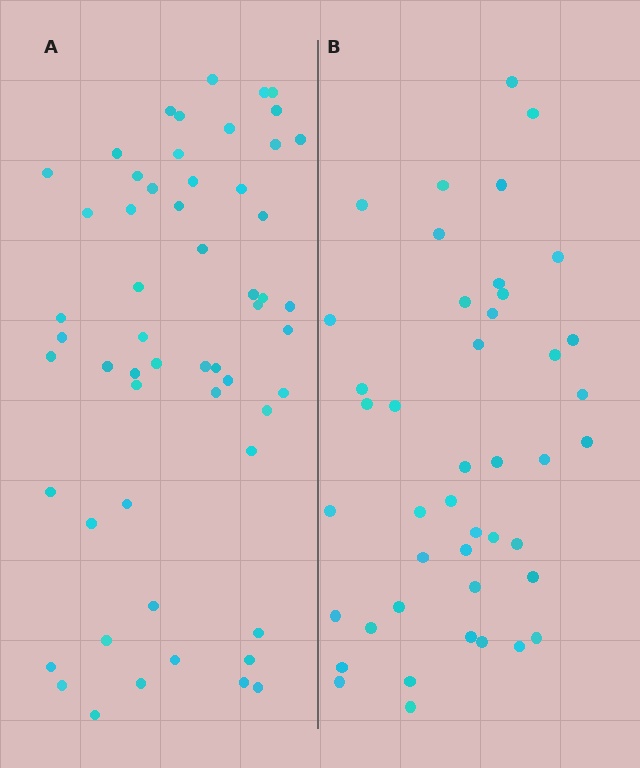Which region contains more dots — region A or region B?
Region A (the left region) has more dots.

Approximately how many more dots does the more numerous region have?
Region A has roughly 12 or so more dots than region B.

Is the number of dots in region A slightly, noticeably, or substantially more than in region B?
Region A has noticeably more, but not dramatically so. The ratio is roughly 1.3 to 1.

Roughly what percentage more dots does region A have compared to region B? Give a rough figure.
About 25% more.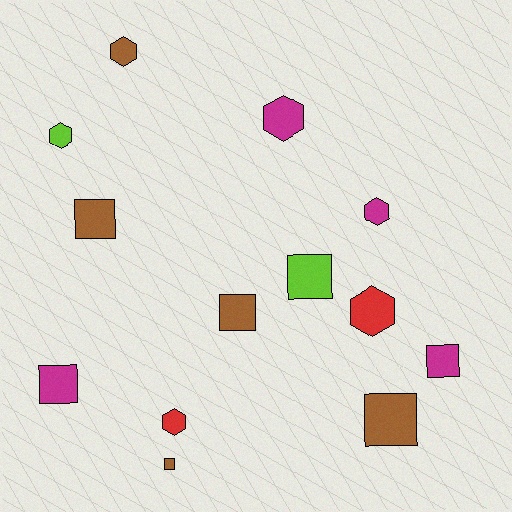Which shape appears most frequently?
Square, with 7 objects.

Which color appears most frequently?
Brown, with 5 objects.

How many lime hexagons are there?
There is 1 lime hexagon.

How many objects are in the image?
There are 13 objects.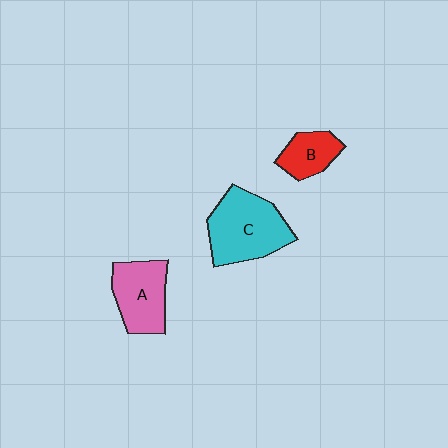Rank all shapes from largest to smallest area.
From largest to smallest: C (cyan), A (pink), B (red).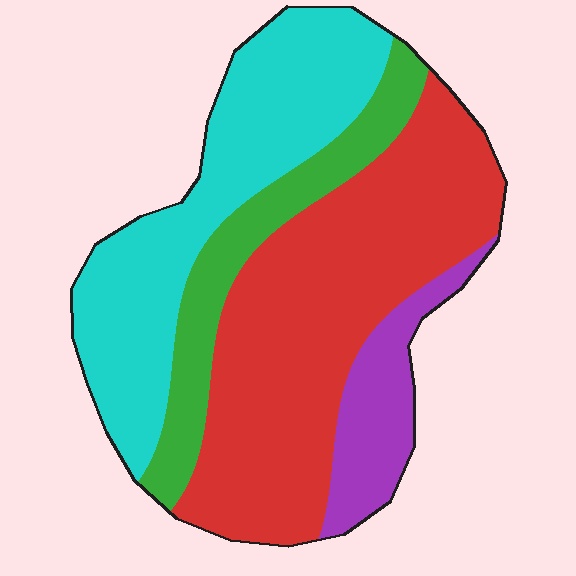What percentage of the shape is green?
Green takes up about one sixth (1/6) of the shape.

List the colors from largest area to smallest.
From largest to smallest: red, cyan, green, purple.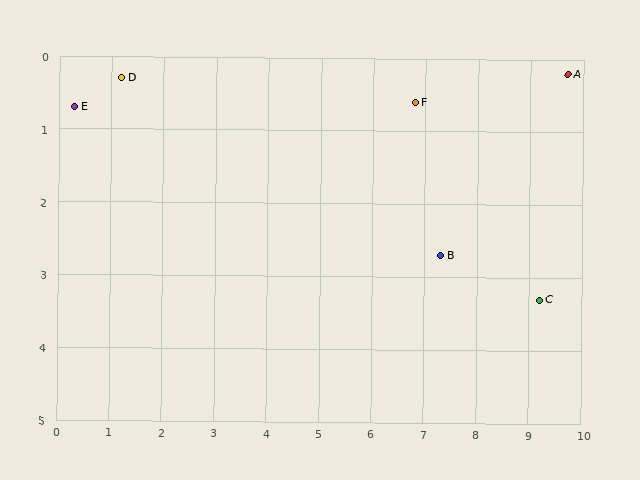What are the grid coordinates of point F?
Point F is at approximately (6.8, 0.6).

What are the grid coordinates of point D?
Point D is at approximately (1.2, 0.3).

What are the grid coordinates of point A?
Point A is at approximately (9.7, 0.2).